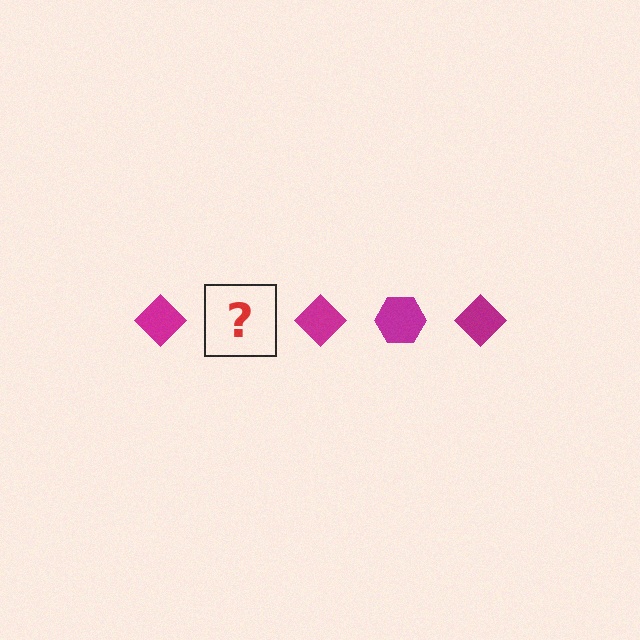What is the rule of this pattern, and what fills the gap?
The rule is that the pattern cycles through diamond, hexagon shapes in magenta. The gap should be filled with a magenta hexagon.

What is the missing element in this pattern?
The missing element is a magenta hexagon.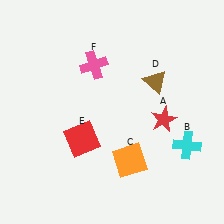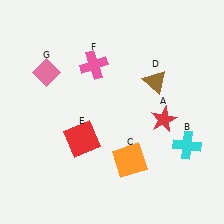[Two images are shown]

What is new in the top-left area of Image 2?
A pink diamond (G) was added in the top-left area of Image 2.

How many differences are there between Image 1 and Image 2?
There is 1 difference between the two images.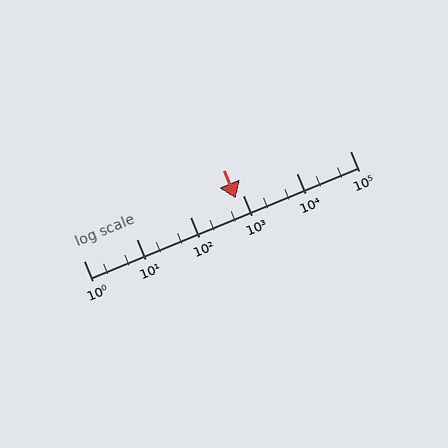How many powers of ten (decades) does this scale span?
The scale spans 5 decades, from 1 to 100000.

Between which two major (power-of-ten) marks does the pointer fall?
The pointer is between 100 and 1000.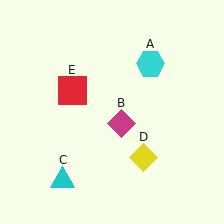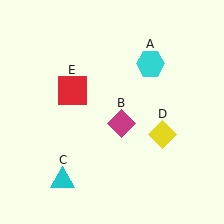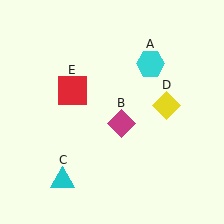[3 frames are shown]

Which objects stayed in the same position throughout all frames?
Cyan hexagon (object A) and magenta diamond (object B) and cyan triangle (object C) and red square (object E) remained stationary.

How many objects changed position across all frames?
1 object changed position: yellow diamond (object D).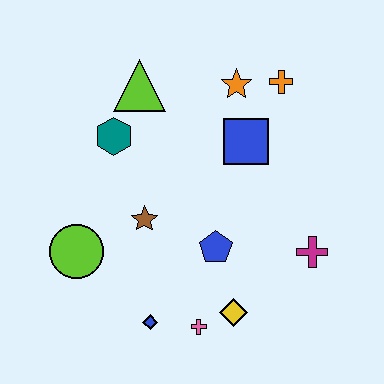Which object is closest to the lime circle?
The brown star is closest to the lime circle.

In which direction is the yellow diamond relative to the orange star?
The yellow diamond is below the orange star.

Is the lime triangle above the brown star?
Yes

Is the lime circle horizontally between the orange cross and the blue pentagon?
No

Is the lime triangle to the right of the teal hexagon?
Yes